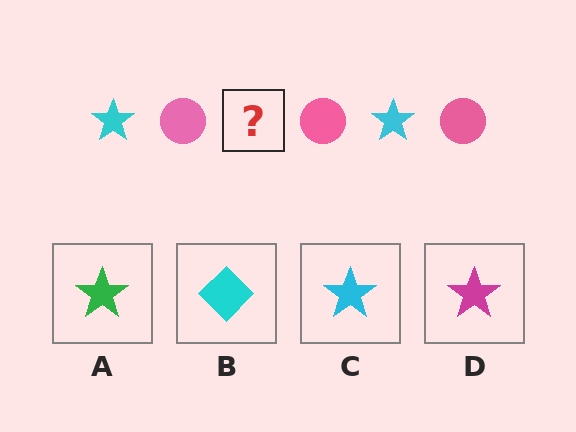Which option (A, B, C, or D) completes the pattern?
C.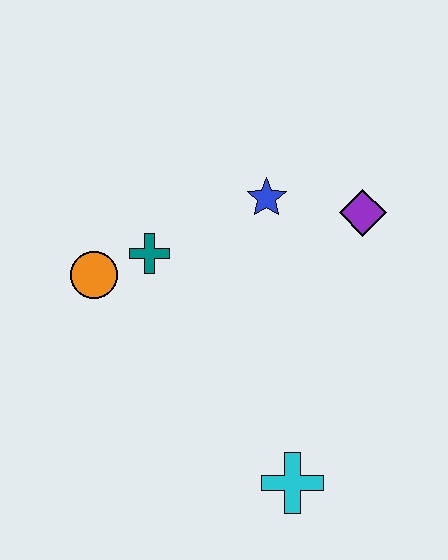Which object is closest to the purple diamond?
The blue star is closest to the purple diamond.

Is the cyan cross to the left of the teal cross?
No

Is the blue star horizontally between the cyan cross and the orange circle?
Yes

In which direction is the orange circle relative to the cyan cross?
The orange circle is above the cyan cross.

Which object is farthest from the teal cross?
The cyan cross is farthest from the teal cross.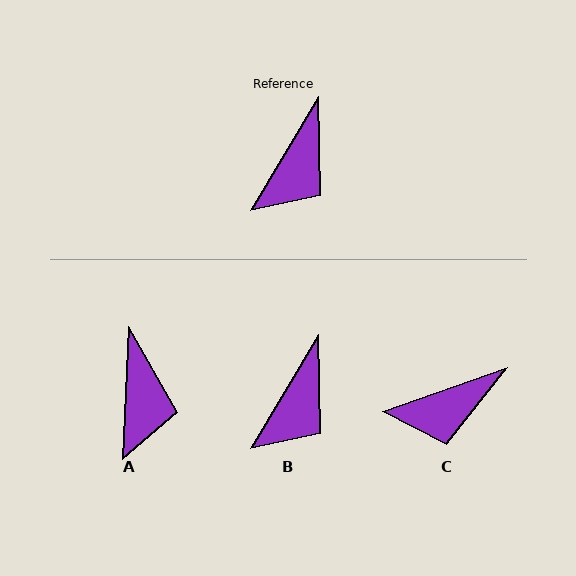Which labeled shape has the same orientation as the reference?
B.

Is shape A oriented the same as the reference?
No, it is off by about 28 degrees.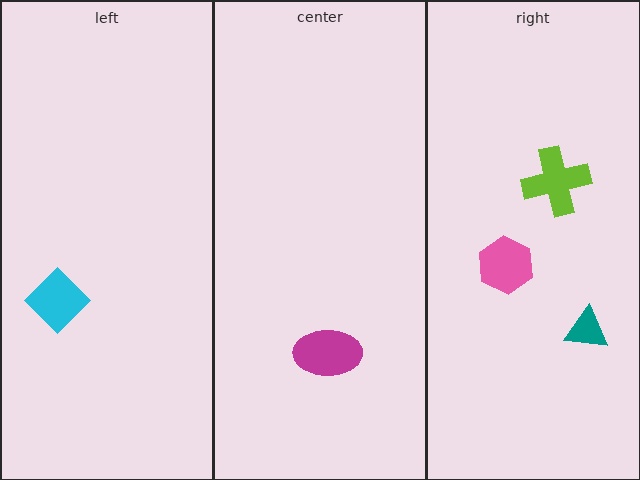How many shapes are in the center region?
1.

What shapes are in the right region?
The lime cross, the pink hexagon, the teal triangle.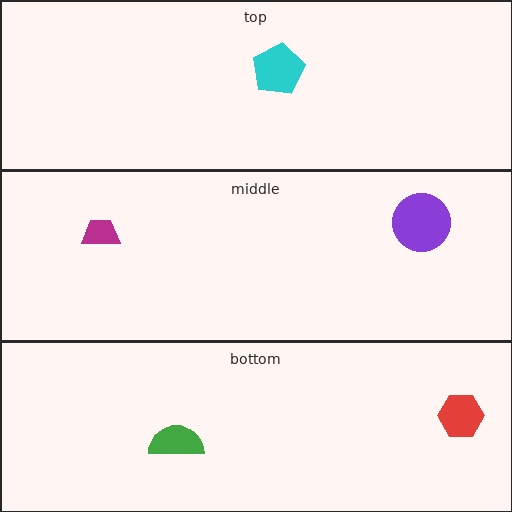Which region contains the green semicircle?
The bottom region.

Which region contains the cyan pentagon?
The top region.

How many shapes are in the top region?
1.